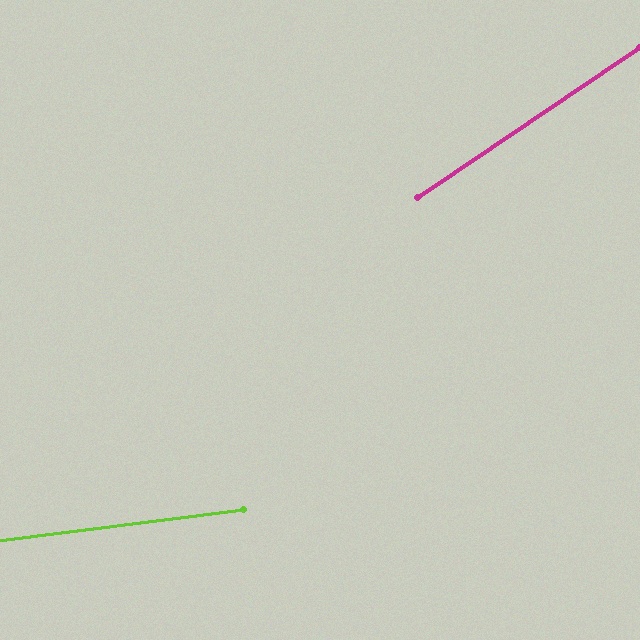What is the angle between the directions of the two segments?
Approximately 27 degrees.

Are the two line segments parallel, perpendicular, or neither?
Neither parallel nor perpendicular — they differ by about 27°.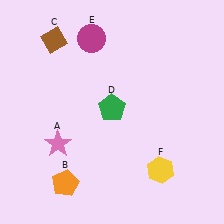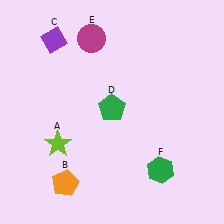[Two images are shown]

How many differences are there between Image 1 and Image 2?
There are 3 differences between the two images.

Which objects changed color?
A changed from pink to lime. C changed from brown to purple. F changed from yellow to green.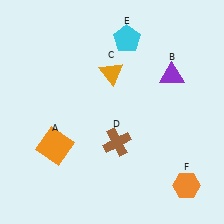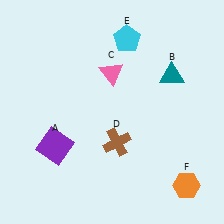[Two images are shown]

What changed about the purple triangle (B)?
In Image 1, B is purple. In Image 2, it changed to teal.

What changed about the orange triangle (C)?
In Image 1, C is orange. In Image 2, it changed to pink.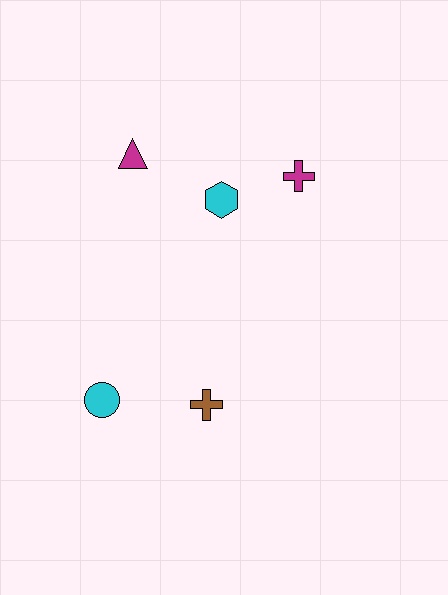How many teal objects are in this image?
There are no teal objects.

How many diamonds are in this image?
There are no diamonds.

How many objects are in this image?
There are 5 objects.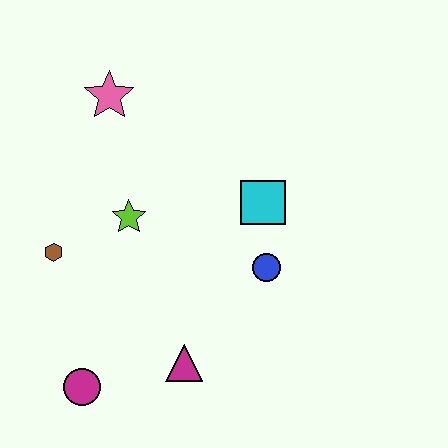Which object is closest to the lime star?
The brown hexagon is closest to the lime star.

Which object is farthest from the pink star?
The magenta circle is farthest from the pink star.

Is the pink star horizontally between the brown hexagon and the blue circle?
Yes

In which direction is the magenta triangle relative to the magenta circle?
The magenta triangle is to the right of the magenta circle.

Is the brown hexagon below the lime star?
Yes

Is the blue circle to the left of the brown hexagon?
No